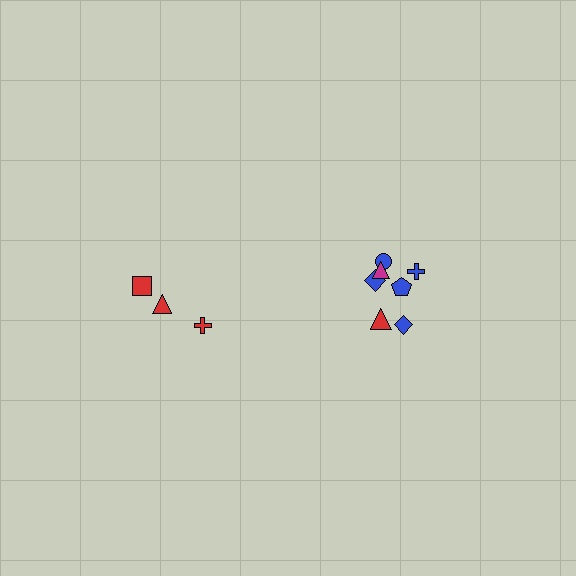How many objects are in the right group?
There are 7 objects.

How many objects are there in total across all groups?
There are 10 objects.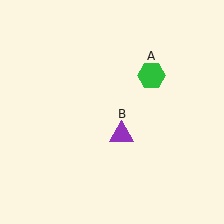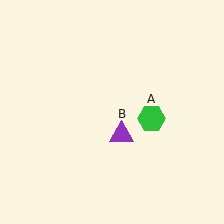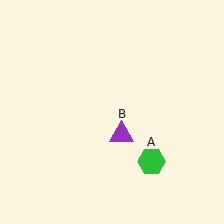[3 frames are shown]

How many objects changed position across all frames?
1 object changed position: green hexagon (object A).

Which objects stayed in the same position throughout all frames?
Purple triangle (object B) remained stationary.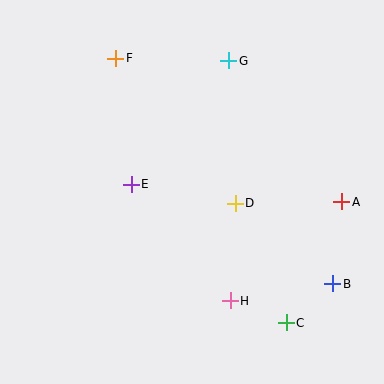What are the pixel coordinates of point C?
Point C is at (286, 323).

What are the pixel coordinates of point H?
Point H is at (230, 301).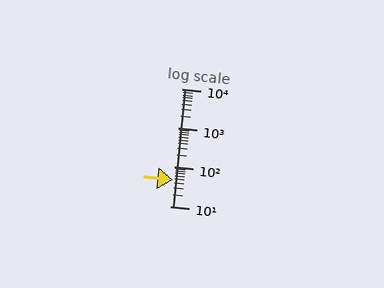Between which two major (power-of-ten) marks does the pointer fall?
The pointer is between 10 and 100.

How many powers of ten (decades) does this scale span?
The scale spans 3 decades, from 10 to 10000.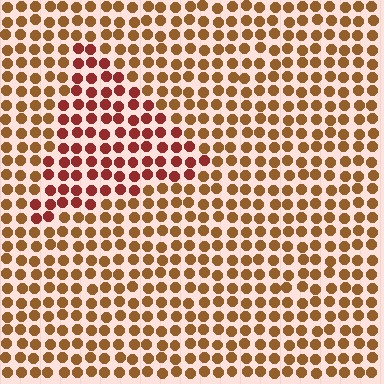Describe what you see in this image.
The image is filled with small brown elements in a uniform arrangement. A triangle-shaped region is visible where the elements are tinted to a slightly different hue, forming a subtle color boundary.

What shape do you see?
I see a triangle.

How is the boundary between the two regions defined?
The boundary is defined purely by a slight shift in hue (about 30 degrees). Spacing, size, and orientation are identical on both sides.